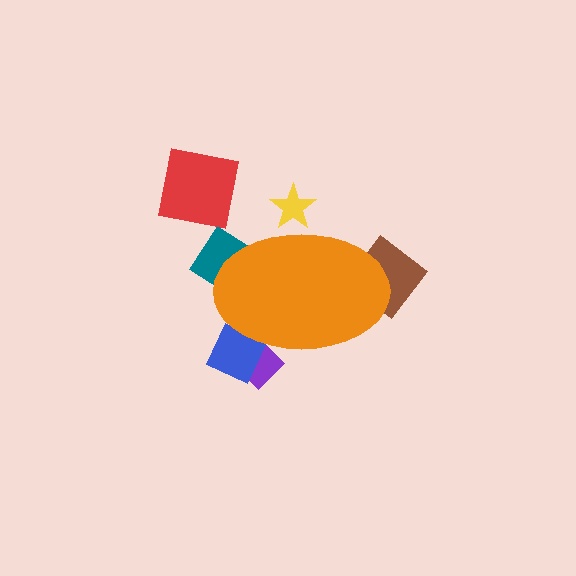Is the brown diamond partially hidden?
Yes, the brown diamond is partially hidden behind the orange ellipse.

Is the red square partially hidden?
No, the red square is fully visible.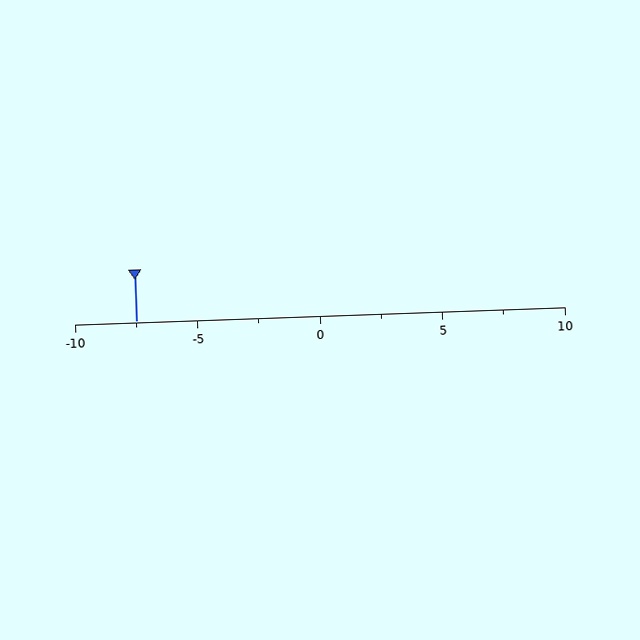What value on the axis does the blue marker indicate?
The marker indicates approximately -7.5.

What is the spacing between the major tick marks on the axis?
The major ticks are spaced 5 apart.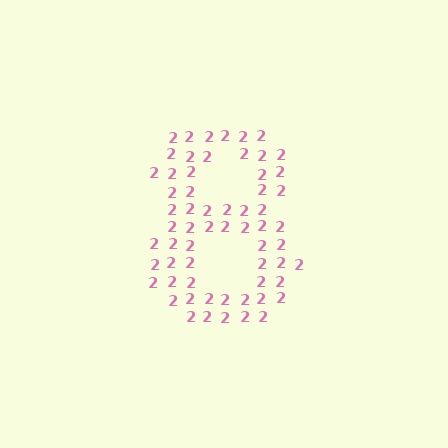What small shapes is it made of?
It is made of small digit 2's.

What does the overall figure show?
The overall figure shows the digit 8.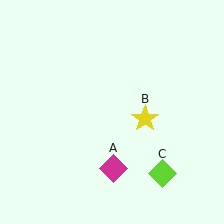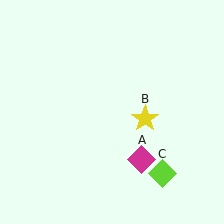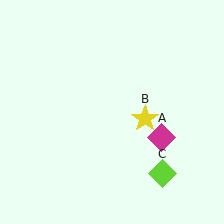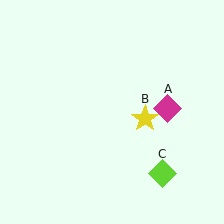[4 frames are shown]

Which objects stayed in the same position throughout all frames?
Yellow star (object B) and lime diamond (object C) remained stationary.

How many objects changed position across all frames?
1 object changed position: magenta diamond (object A).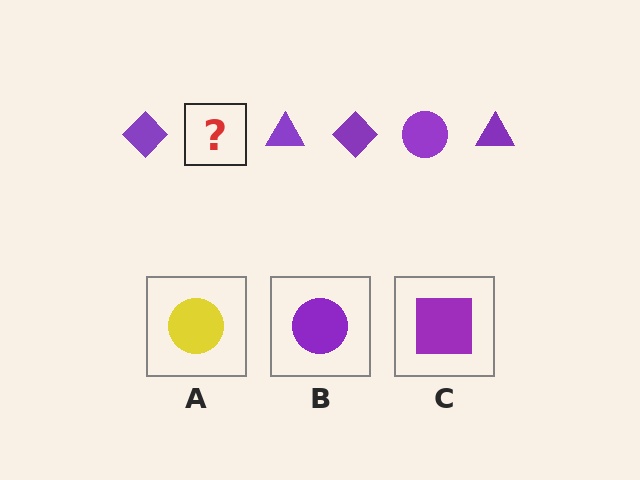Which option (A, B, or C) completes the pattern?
B.